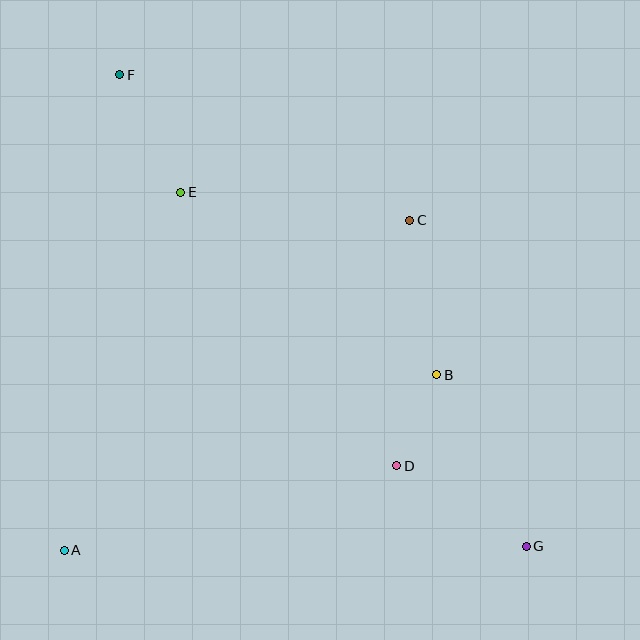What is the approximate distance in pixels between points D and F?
The distance between D and F is approximately 479 pixels.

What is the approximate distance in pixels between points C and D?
The distance between C and D is approximately 246 pixels.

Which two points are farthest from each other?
Points F and G are farthest from each other.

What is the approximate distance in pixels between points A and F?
The distance between A and F is approximately 479 pixels.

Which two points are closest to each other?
Points B and D are closest to each other.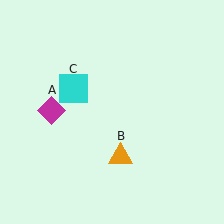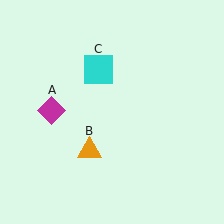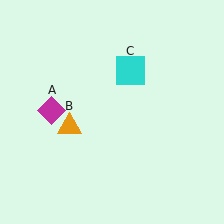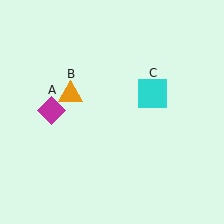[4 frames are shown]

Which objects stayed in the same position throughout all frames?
Magenta diamond (object A) remained stationary.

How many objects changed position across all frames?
2 objects changed position: orange triangle (object B), cyan square (object C).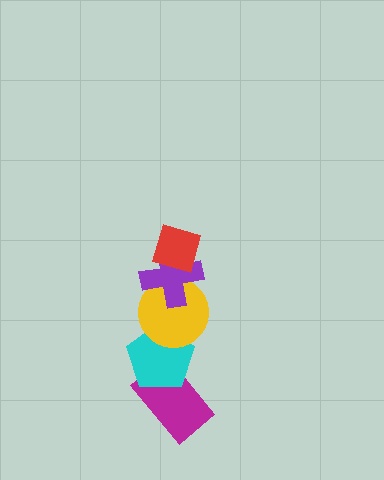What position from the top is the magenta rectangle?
The magenta rectangle is 5th from the top.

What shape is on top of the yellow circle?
The purple cross is on top of the yellow circle.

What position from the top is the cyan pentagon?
The cyan pentagon is 4th from the top.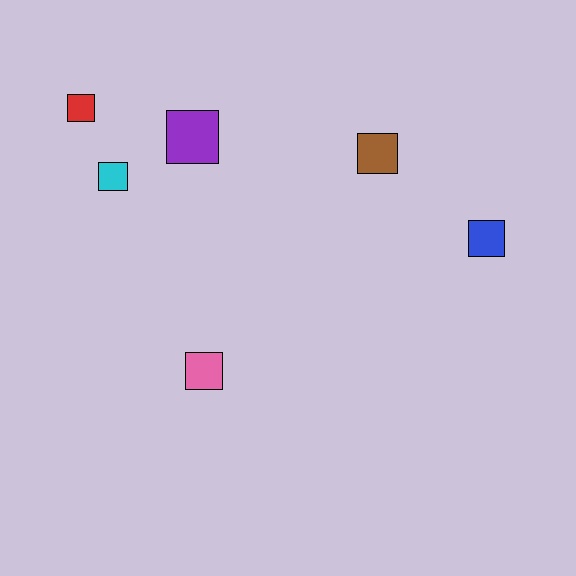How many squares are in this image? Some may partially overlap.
There are 6 squares.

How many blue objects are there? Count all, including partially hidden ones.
There is 1 blue object.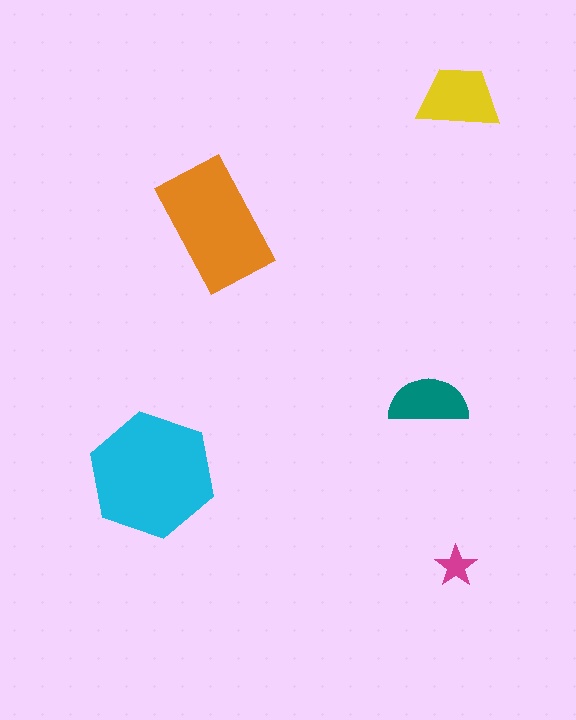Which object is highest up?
The yellow trapezoid is topmost.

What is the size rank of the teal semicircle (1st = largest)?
4th.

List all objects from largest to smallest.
The cyan hexagon, the orange rectangle, the yellow trapezoid, the teal semicircle, the magenta star.